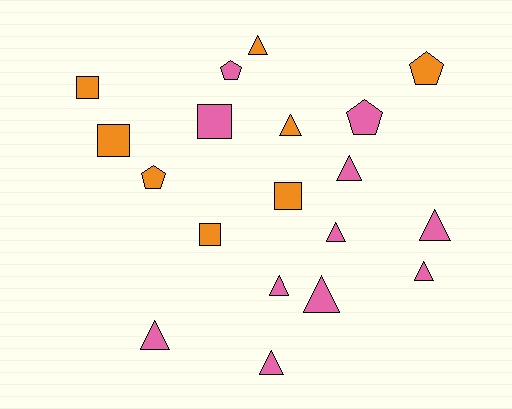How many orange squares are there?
There are 4 orange squares.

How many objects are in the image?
There are 19 objects.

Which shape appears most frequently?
Triangle, with 10 objects.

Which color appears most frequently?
Pink, with 11 objects.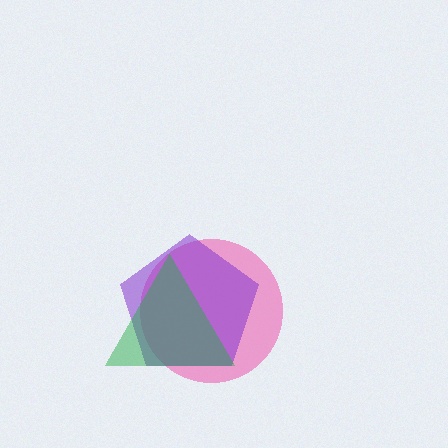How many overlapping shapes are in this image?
There are 3 overlapping shapes in the image.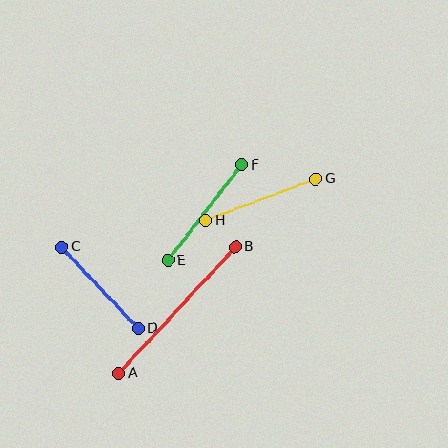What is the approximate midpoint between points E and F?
The midpoint is at approximately (205, 213) pixels.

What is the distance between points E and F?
The distance is approximately 121 pixels.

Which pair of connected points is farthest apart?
Points A and B are farthest apart.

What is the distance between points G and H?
The distance is approximately 118 pixels.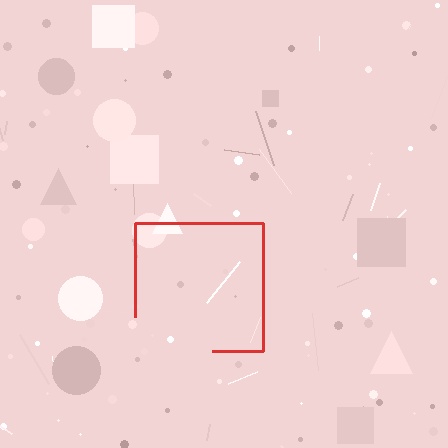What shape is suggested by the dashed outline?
The dashed outline suggests a square.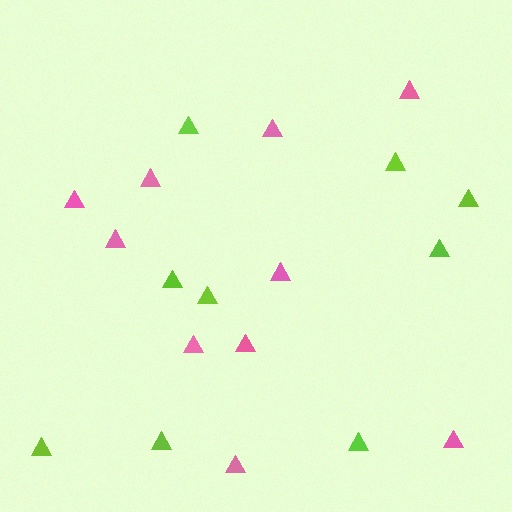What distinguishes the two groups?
There are 2 groups: one group of lime triangles (9) and one group of pink triangles (10).